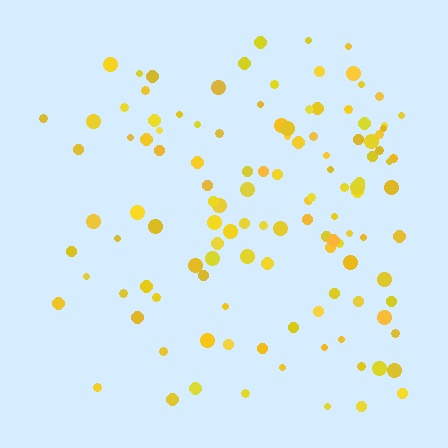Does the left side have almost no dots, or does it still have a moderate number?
Still a moderate number, just noticeably fewer than the right.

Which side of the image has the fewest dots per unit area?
The left.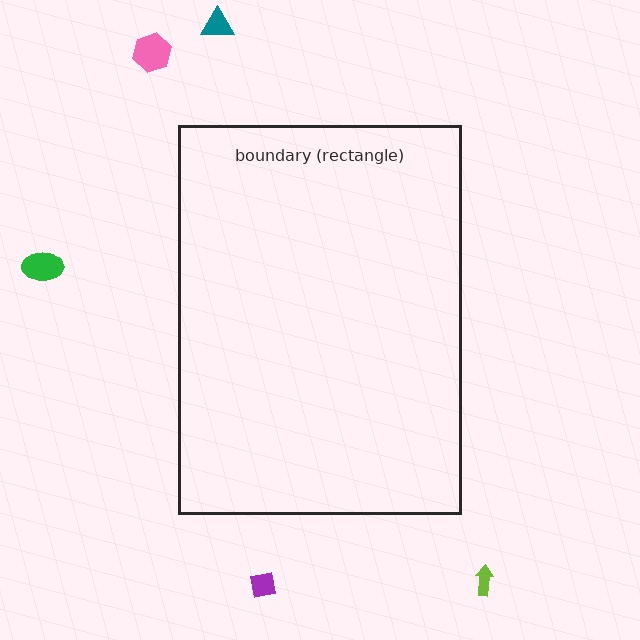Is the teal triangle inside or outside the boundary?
Outside.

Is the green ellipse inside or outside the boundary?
Outside.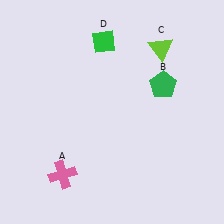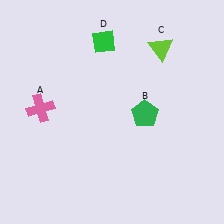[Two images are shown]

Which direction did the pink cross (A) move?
The pink cross (A) moved up.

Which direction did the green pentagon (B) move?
The green pentagon (B) moved down.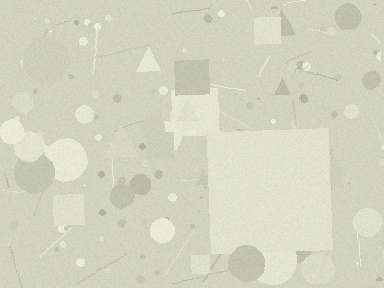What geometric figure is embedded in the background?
A square is embedded in the background.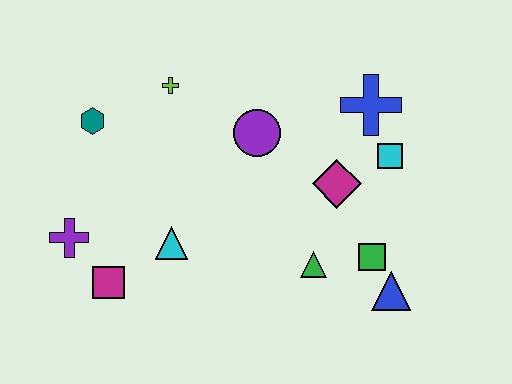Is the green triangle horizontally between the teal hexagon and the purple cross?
No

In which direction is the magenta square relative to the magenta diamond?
The magenta square is to the left of the magenta diamond.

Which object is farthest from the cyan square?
The purple cross is farthest from the cyan square.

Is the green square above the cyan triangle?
No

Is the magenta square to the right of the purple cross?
Yes